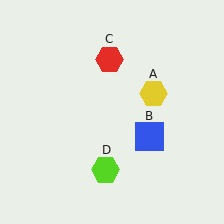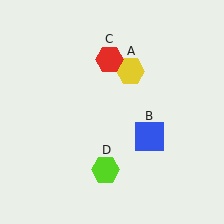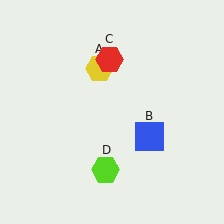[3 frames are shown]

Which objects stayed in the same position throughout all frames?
Blue square (object B) and red hexagon (object C) and lime hexagon (object D) remained stationary.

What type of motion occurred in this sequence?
The yellow hexagon (object A) rotated counterclockwise around the center of the scene.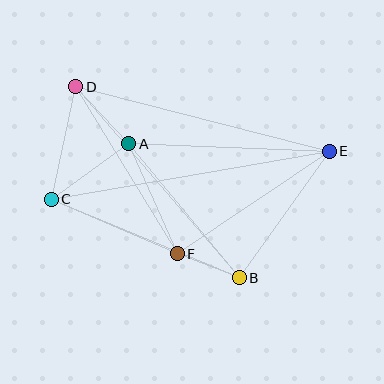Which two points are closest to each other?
Points B and F are closest to each other.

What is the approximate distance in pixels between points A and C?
The distance between A and C is approximately 95 pixels.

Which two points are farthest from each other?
Points C and E are farthest from each other.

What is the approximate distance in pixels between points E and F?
The distance between E and F is approximately 183 pixels.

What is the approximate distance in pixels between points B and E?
The distance between B and E is approximately 155 pixels.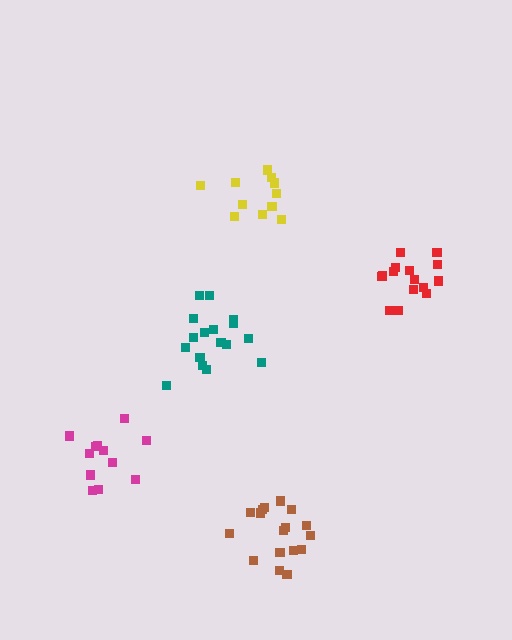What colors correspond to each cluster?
The clusters are colored: magenta, red, yellow, teal, brown.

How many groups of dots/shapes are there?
There are 5 groups.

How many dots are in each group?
Group 1: 12 dots, Group 2: 15 dots, Group 3: 11 dots, Group 4: 17 dots, Group 5: 17 dots (72 total).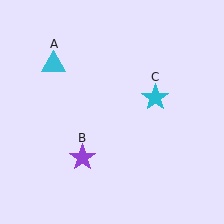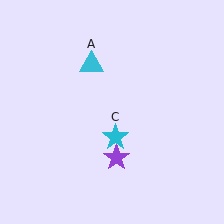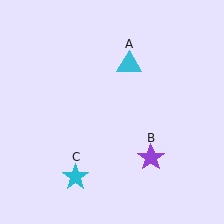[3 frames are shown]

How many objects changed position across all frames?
3 objects changed position: cyan triangle (object A), purple star (object B), cyan star (object C).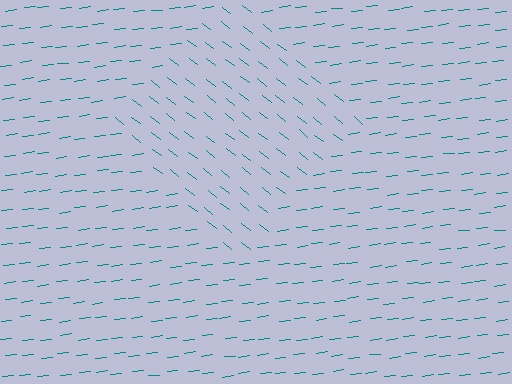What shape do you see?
I see a diamond.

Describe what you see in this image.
The image is filled with small teal line segments. A diamond region in the image has lines oriented differently from the surrounding lines, creating a visible texture boundary.